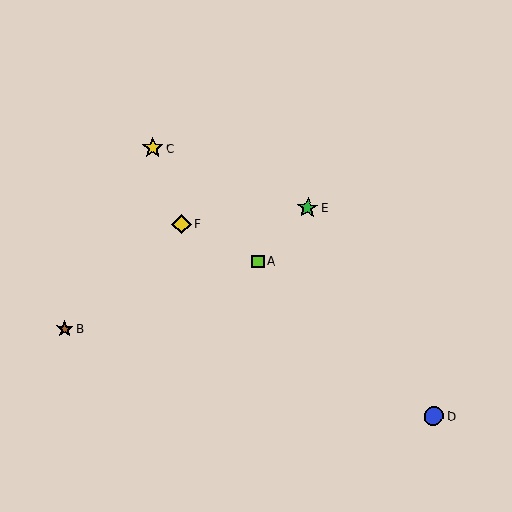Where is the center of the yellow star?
The center of the yellow star is at (153, 148).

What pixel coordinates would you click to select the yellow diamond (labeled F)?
Click at (182, 224) to select the yellow diamond F.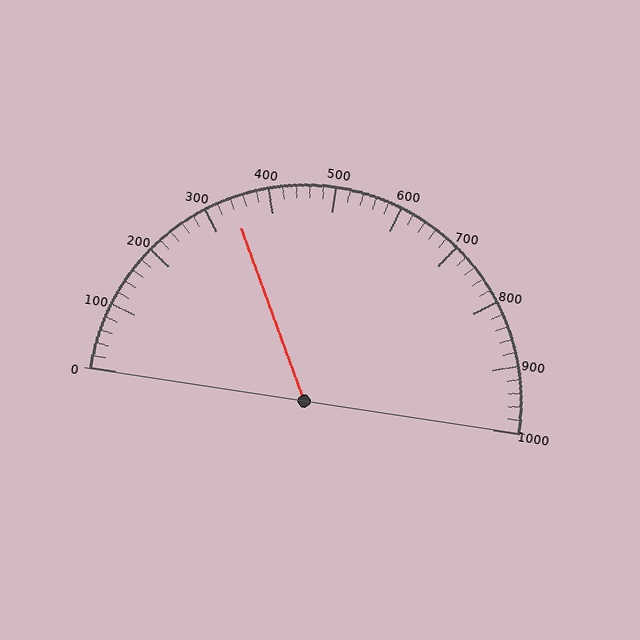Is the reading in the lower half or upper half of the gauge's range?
The reading is in the lower half of the range (0 to 1000).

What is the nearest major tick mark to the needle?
The nearest major tick mark is 300.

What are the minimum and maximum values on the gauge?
The gauge ranges from 0 to 1000.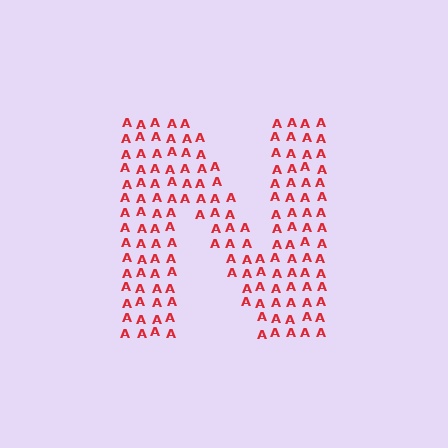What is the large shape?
The large shape is the letter N.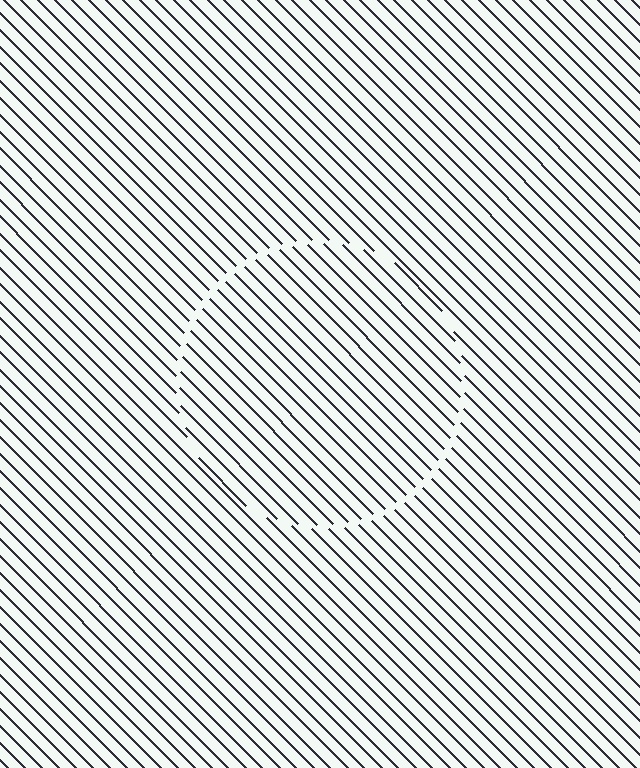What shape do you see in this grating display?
An illusory circle. The interior of the shape contains the same grating, shifted by half a period — the contour is defined by the phase discontinuity where line-ends from the inner and outer gratings abut.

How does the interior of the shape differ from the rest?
The interior of the shape contains the same grating, shifted by half a period — the contour is defined by the phase discontinuity where line-ends from the inner and outer gratings abut.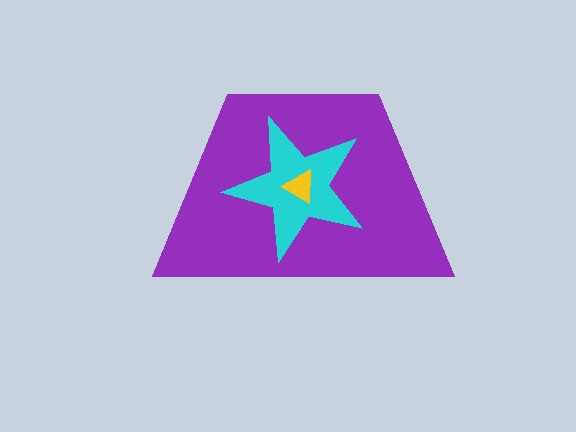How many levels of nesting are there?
3.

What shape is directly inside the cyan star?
The yellow triangle.